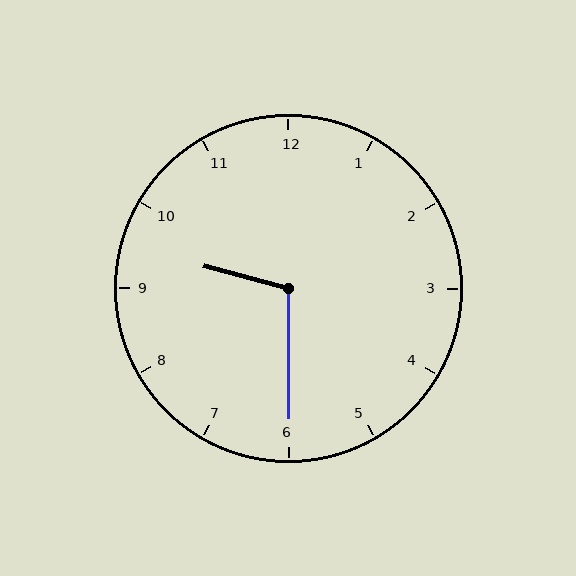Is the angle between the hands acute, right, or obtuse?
It is obtuse.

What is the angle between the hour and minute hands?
Approximately 105 degrees.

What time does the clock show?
9:30.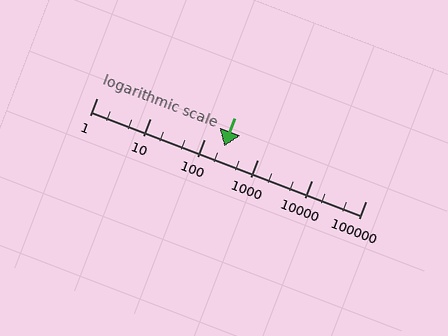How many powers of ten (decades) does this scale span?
The scale spans 5 decades, from 1 to 100000.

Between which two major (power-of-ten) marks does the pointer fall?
The pointer is between 100 and 1000.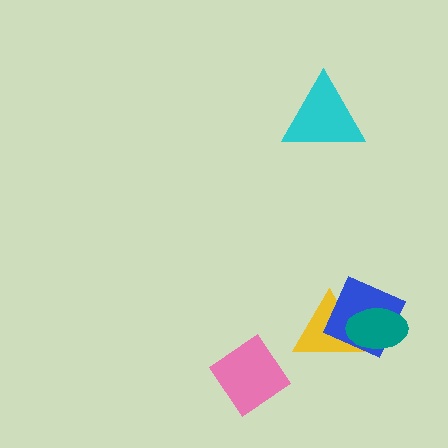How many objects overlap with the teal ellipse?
2 objects overlap with the teal ellipse.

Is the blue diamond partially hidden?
Yes, it is partially covered by another shape.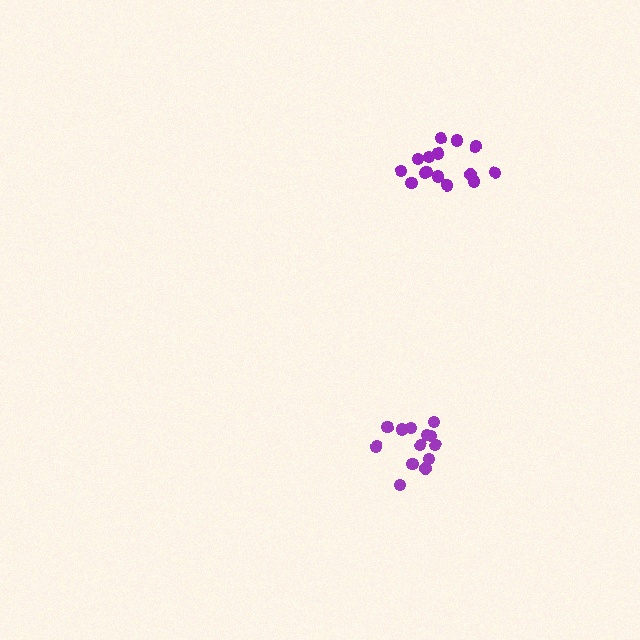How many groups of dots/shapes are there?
There are 2 groups.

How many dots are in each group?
Group 1: 15 dots, Group 2: 13 dots (28 total).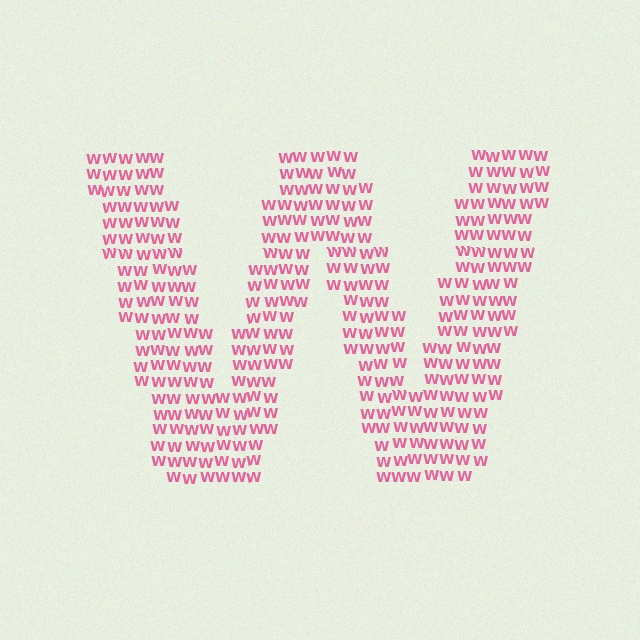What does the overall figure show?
The overall figure shows the letter W.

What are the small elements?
The small elements are letter W's.